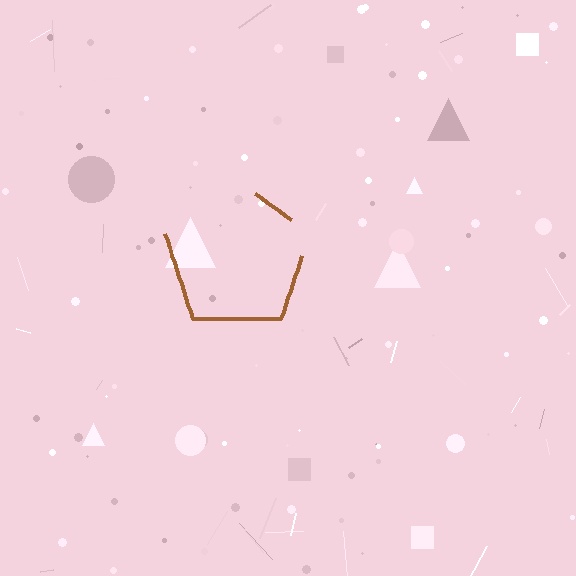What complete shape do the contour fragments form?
The contour fragments form a pentagon.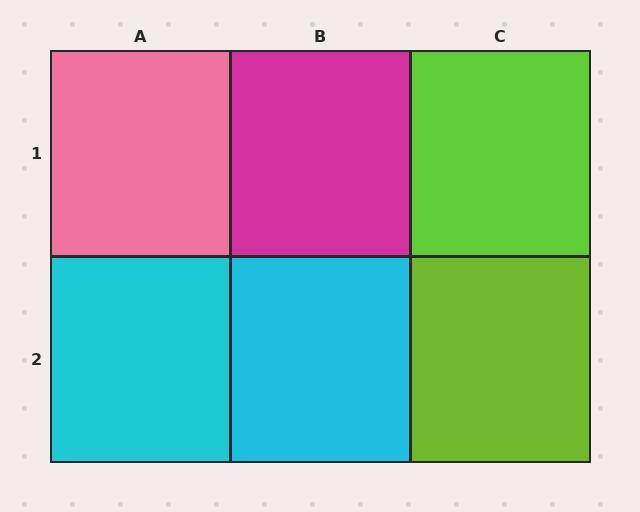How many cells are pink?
1 cell is pink.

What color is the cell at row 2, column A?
Cyan.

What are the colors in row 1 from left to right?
Pink, magenta, lime.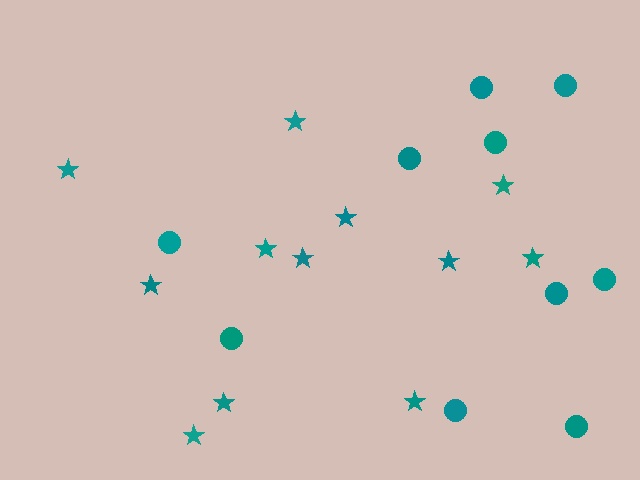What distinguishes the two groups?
There are 2 groups: one group of circles (10) and one group of stars (12).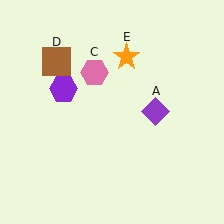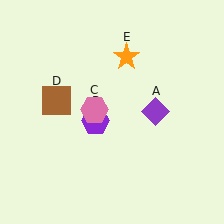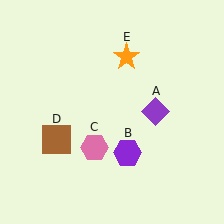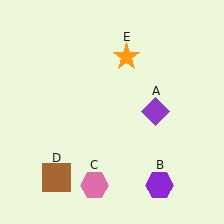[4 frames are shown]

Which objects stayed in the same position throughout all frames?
Purple diamond (object A) and orange star (object E) remained stationary.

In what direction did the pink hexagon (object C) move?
The pink hexagon (object C) moved down.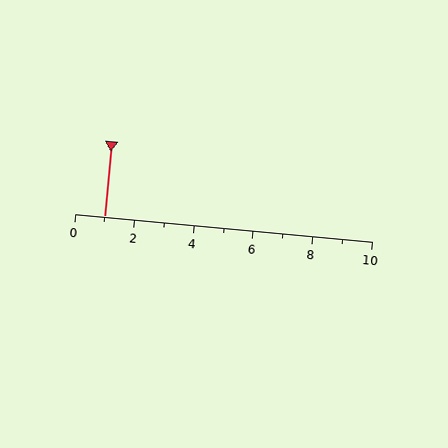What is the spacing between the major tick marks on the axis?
The major ticks are spaced 2 apart.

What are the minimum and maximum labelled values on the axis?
The axis runs from 0 to 10.